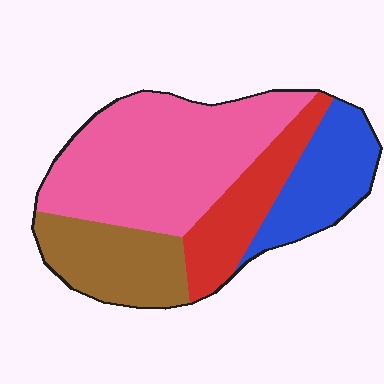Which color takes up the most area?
Pink, at roughly 45%.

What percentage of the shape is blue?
Blue takes up less than a quarter of the shape.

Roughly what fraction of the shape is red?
Red covers roughly 15% of the shape.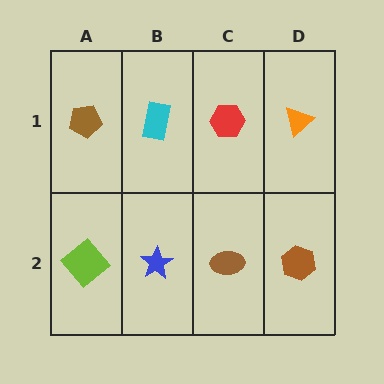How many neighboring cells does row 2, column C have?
3.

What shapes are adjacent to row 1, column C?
A brown ellipse (row 2, column C), a cyan rectangle (row 1, column B), an orange triangle (row 1, column D).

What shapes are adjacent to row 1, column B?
A blue star (row 2, column B), a brown pentagon (row 1, column A), a red hexagon (row 1, column C).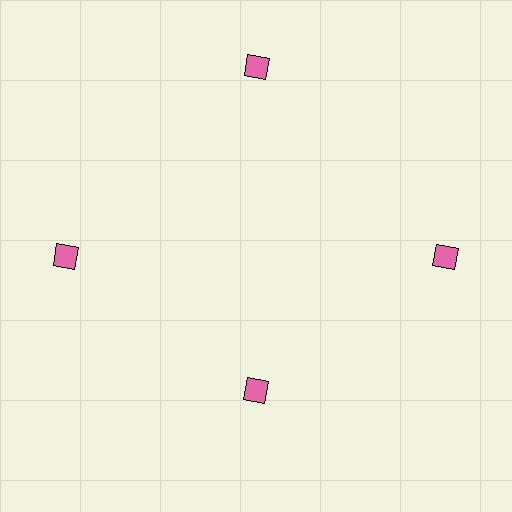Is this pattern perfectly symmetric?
No. The 4 pink diamonds are arranged in a ring, but one element near the 6 o'clock position is pulled inward toward the center, breaking the 4-fold rotational symmetry.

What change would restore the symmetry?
The symmetry would be restored by moving it outward, back onto the ring so that all 4 diamonds sit at equal angles and equal distance from the center.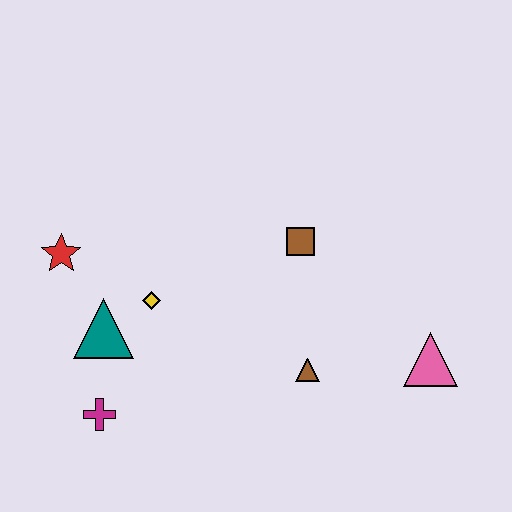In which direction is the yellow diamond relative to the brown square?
The yellow diamond is to the left of the brown square.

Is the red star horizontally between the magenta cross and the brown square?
No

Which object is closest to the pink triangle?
The brown triangle is closest to the pink triangle.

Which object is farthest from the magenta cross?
The pink triangle is farthest from the magenta cross.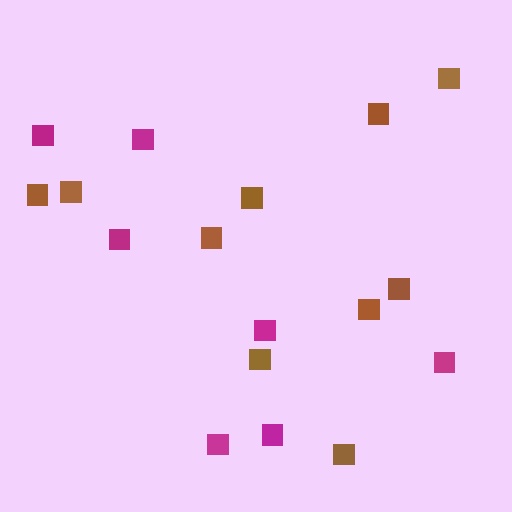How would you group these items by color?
There are 2 groups: one group of brown squares (10) and one group of magenta squares (7).